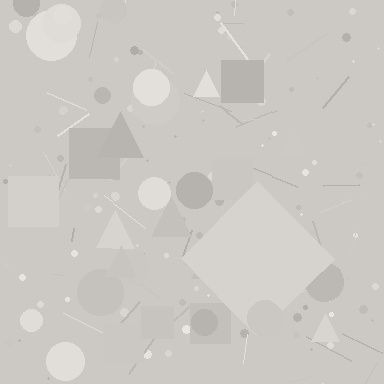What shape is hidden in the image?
A diamond is hidden in the image.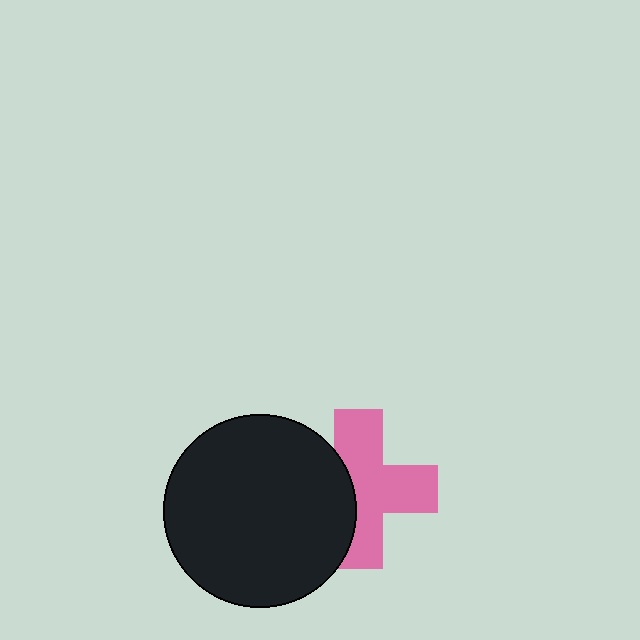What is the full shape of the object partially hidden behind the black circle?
The partially hidden object is a pink cross.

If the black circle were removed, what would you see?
You would see the complete pink cross.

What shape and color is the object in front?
The object in front is a black circle.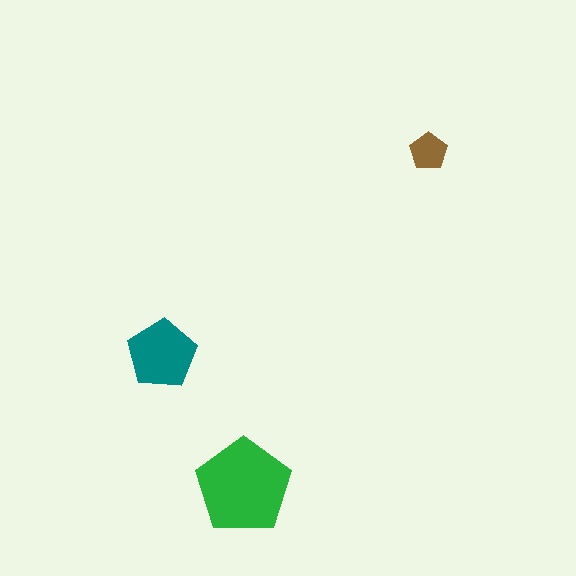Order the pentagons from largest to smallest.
the green one, the teal one, the brown one.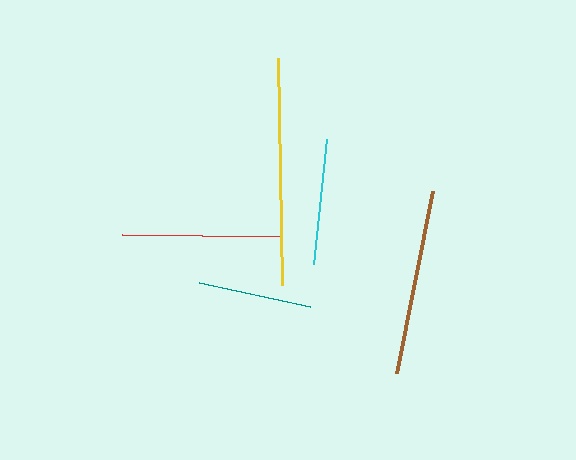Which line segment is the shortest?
The teal line is the shortest at approximately 113 pixels.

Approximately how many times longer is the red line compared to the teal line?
The red line is approximately 1.4 times the length of the teal line.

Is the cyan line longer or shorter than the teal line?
The cyan line is longer than the teal line.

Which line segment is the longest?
The yellow line is the longest at approximately 226 pixels.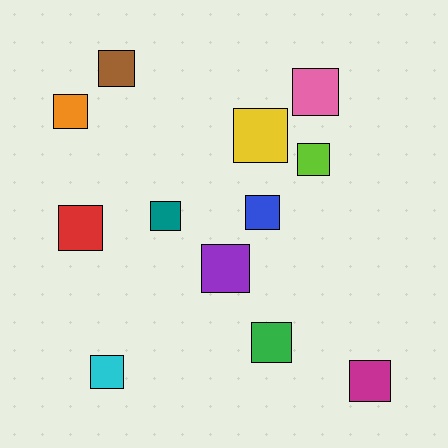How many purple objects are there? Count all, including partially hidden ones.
There is 1 purple object.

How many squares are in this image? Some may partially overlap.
There are 12 squares.